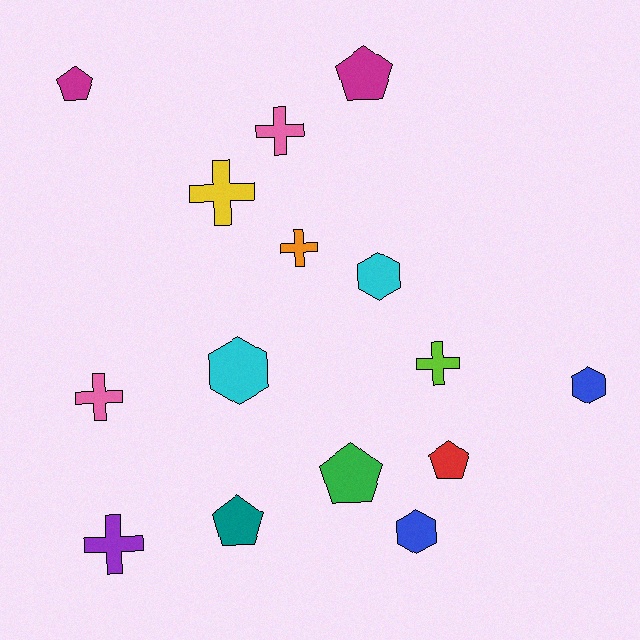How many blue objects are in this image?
There are 2 blue objects.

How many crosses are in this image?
There are 6 crosses.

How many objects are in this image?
There are 15 objects.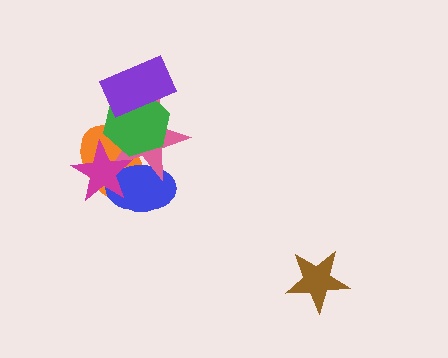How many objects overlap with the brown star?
0 objects overlap with the brown star.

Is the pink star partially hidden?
Yes, it is partially covered by another shape.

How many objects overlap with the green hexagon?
4 objects overlap with the green hexagon.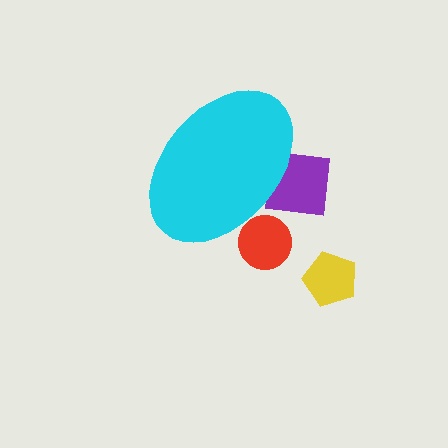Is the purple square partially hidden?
Yes, the purple square is partially hidden behind the cyan ellipse.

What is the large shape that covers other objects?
A cyan ellipse.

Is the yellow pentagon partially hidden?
No, the yellow pentagon is fully visible.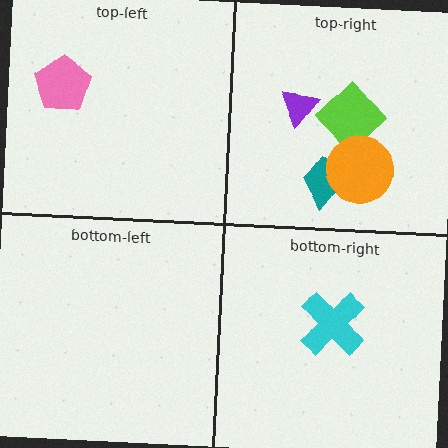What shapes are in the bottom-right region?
The cyan cross.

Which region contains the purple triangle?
The top-right region.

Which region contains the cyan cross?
The bottom-right region.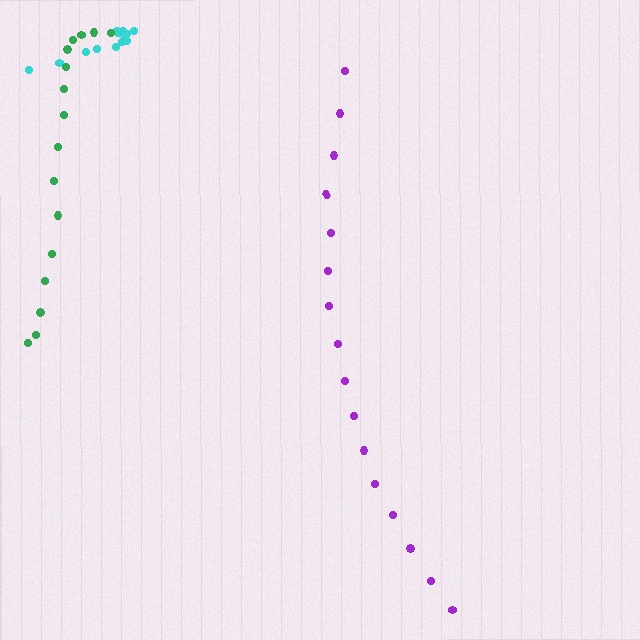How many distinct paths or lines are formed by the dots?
There are 3 distinct paths.